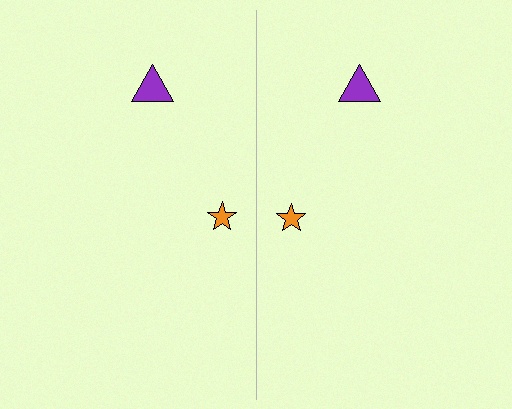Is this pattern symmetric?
Yes, this pattern has bilateral (reflection) symmetry.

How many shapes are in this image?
There are 4 shapes in this image.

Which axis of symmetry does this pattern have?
The pattern has a vertical axis of symmetry running through the center of the image.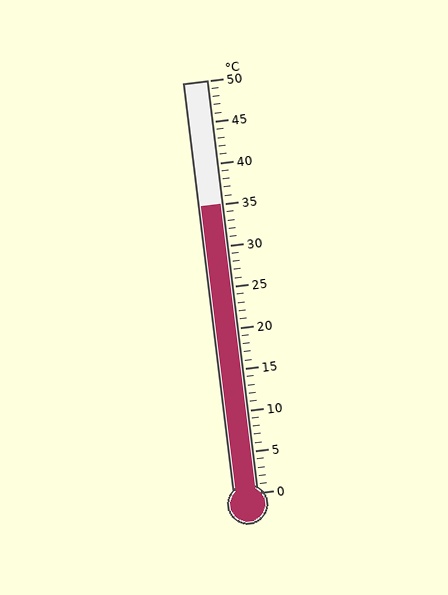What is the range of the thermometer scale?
The thermometer scale ranges from 0°C to 50°C.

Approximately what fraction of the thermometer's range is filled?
The thermometer is filled to approximately 70% of its range.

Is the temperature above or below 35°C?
The temperature is at 35°C.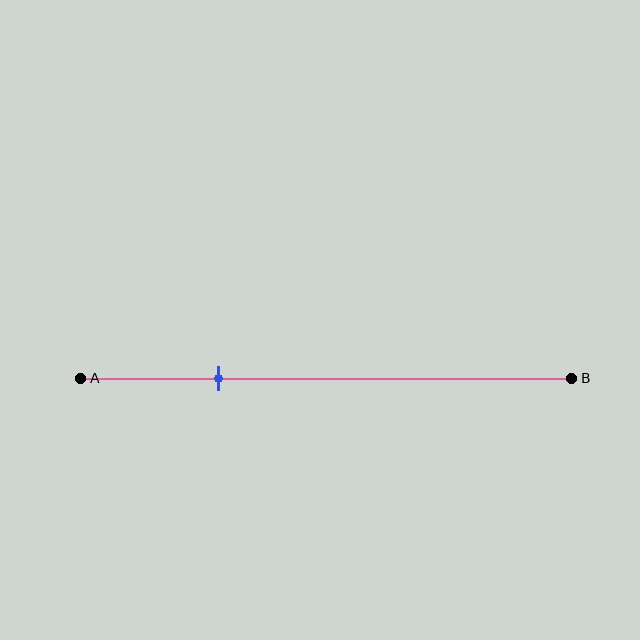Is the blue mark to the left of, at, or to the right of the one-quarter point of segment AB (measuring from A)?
The blue mark is to the right of the one-quarter point of segment AB.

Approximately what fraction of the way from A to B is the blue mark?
The blue mark is approximately 30% of the way from A to B.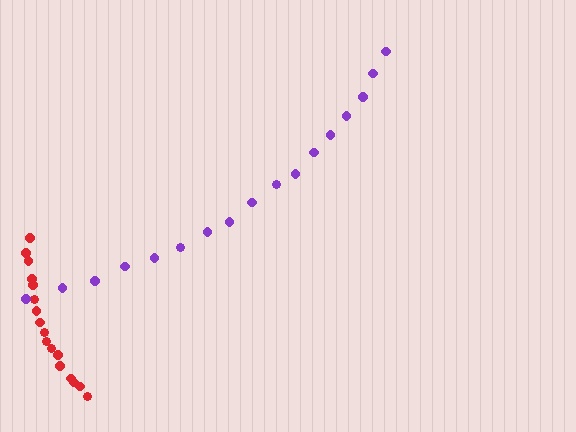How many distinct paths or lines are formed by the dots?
There are 2 distinct paths.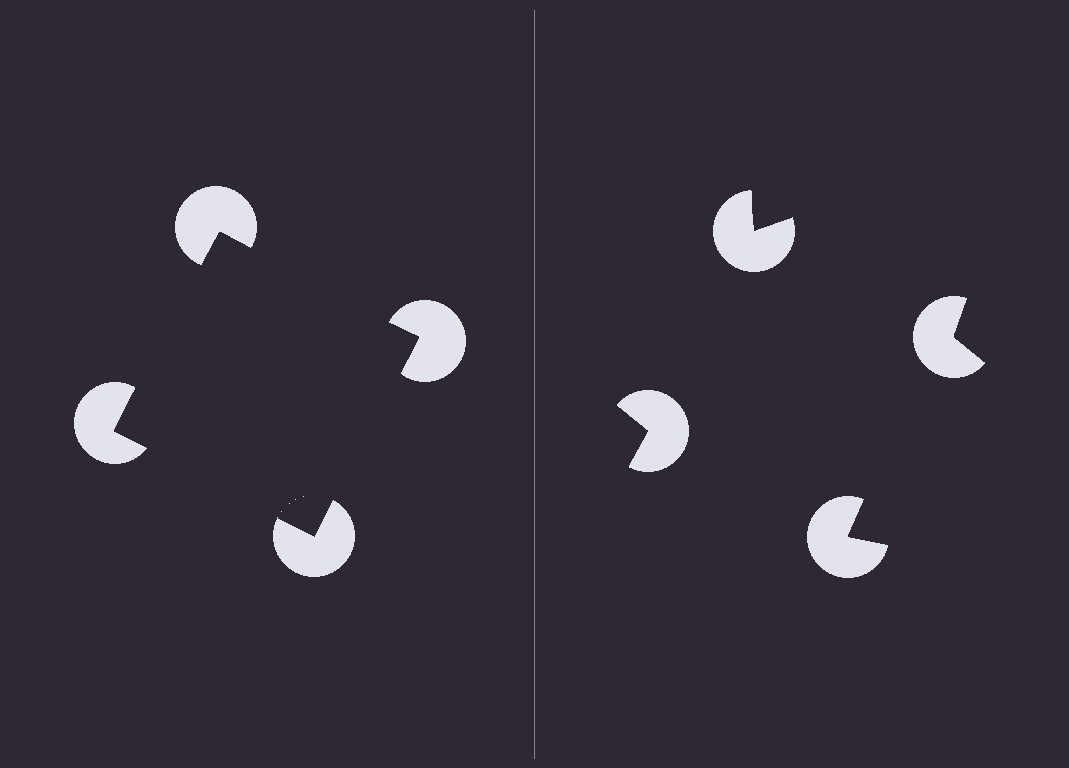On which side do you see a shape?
An illusory square appears on the left side. On the right side the wedge cuts are rotated, so no coherent shape forms.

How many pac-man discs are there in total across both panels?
8 — 4 on each side.